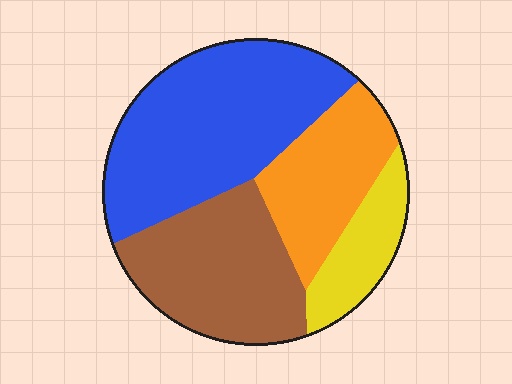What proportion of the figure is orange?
Orange covers around 20% of the figure.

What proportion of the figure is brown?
Brown covers roughly 30% of the figure.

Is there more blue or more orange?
Blue.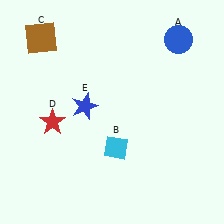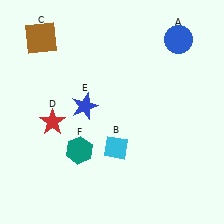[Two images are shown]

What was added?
A teal hexagon (F) was added in Image 2.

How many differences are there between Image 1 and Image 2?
There is 1 difference between the two images.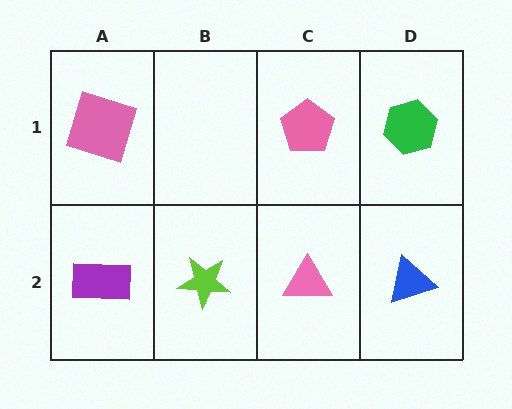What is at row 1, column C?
A pink pentagon.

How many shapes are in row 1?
3 shapes.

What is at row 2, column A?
A purple rectangle.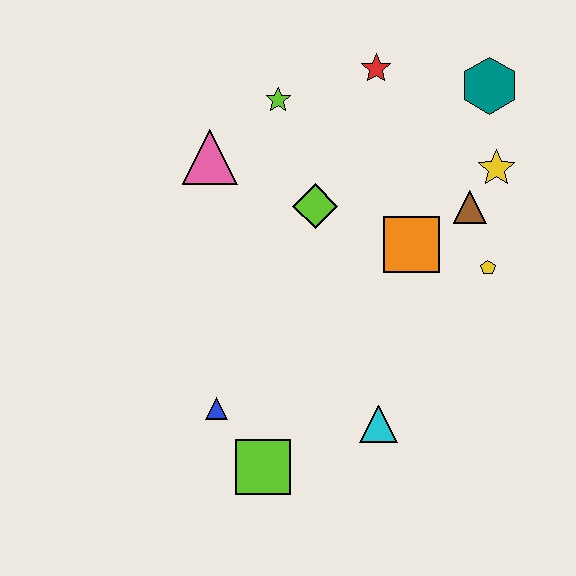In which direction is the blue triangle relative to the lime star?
The blue triangle is below the lime star.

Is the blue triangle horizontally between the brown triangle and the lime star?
No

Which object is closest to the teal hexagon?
The yellow star is closest to the teal hexagon.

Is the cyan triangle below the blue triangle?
Yes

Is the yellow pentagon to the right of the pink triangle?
Yes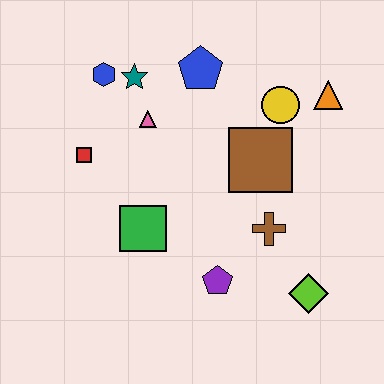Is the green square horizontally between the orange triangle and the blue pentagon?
No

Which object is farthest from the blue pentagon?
The lime diamond is farthest from the blue pentagon.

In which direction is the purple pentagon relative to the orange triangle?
The purple pentagon is below the orange triangle.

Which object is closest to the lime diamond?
The brown cross is closest to the lime diamond.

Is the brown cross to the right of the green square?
Yes